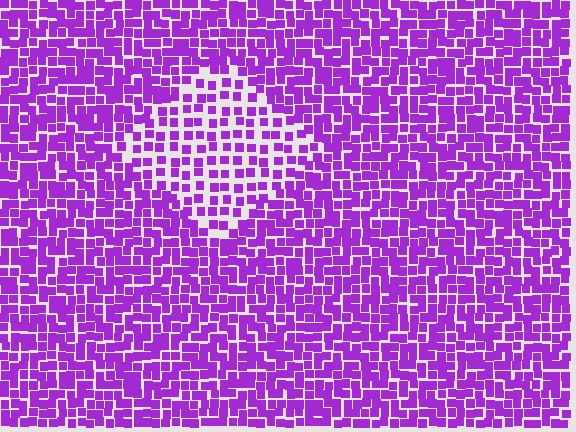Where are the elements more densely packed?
The elements are more densely packed outside the diamond boundary.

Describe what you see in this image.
The image contains small purple elements arranged at two different densities. A diamond-shaped region is visible where the elements are less densely packed than the surrounding area.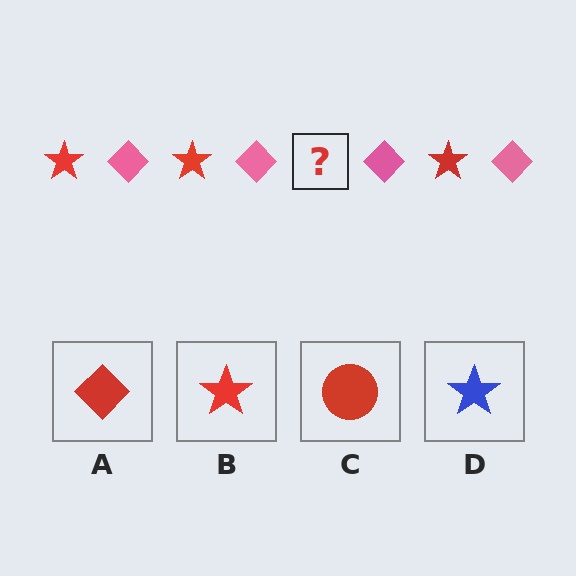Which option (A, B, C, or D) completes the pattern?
B.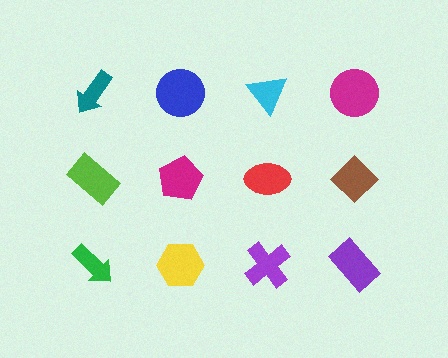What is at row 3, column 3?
A purple cross.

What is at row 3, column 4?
A purple rectangle.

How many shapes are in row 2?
4 shapes.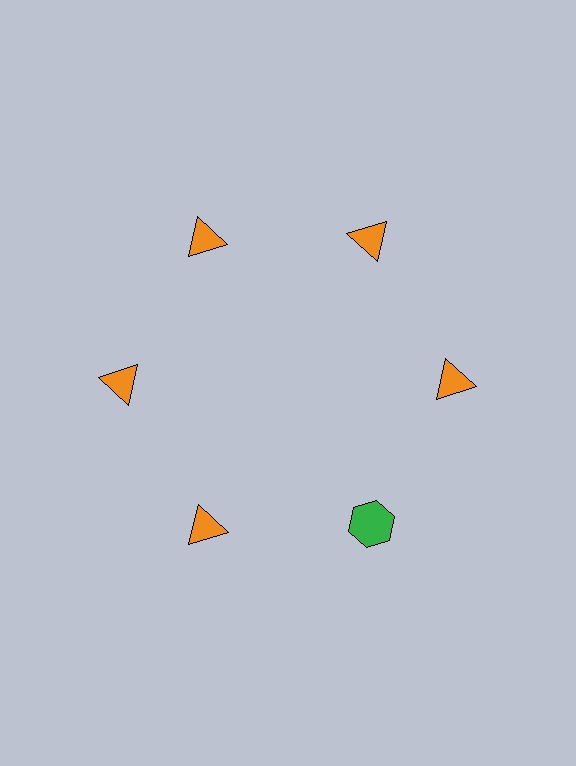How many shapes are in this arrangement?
There are 6 shapes arranged in a ring pattern.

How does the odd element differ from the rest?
It differs in both color (green instead of orange) and shape (hexagon instead of triangle).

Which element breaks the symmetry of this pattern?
The green hexagon at roughly the 5 o'clock position breaks the symmetry. All other shapes are orange triangles.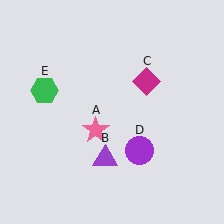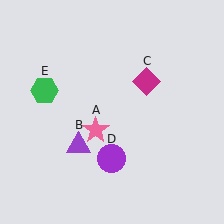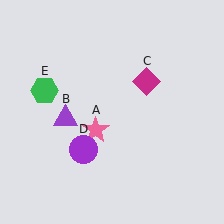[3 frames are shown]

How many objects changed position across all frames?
2 objects changed position: purple triangle (object B), purple circle (object D).